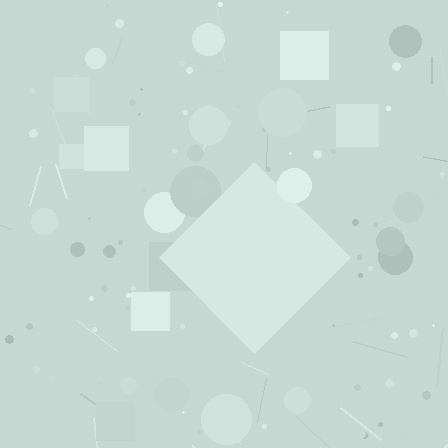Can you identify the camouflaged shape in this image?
The camouflaged shape is a diamond.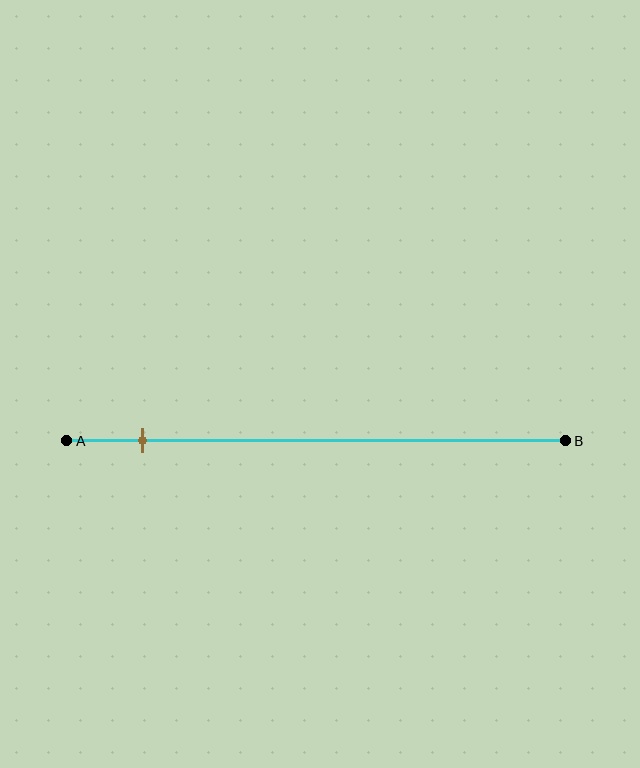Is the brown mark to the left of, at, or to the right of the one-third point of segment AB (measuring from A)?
The brown mark is to the left of the one-third point of segment AB.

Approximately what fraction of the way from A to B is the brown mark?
The brown mark is approximately 15% of the way from A to B.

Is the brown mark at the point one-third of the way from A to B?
No, the mark is at about 15% from A, not at the 33% one-third point.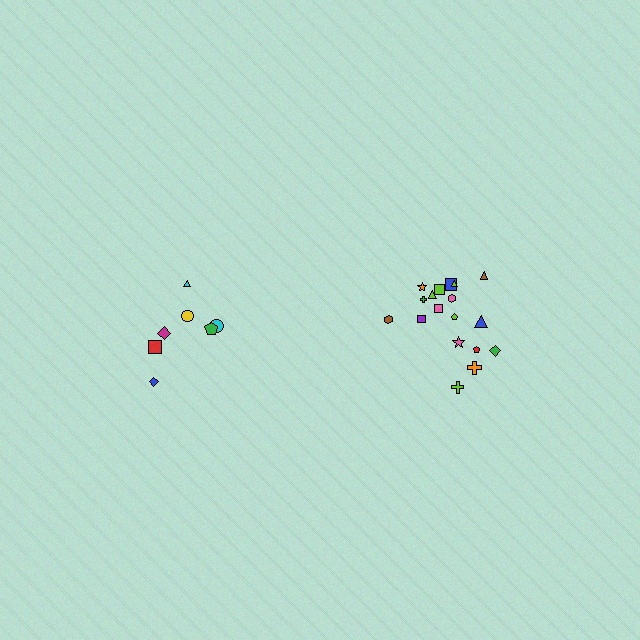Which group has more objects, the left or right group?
The right group.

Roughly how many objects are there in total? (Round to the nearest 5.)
Roughly 25 objects in total.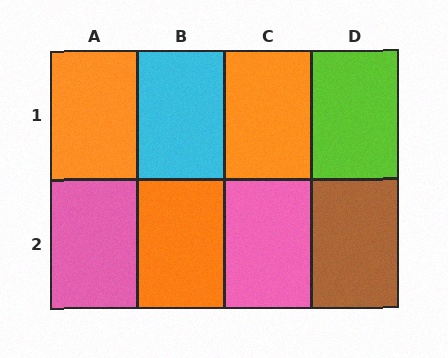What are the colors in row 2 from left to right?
Pink, orange, pink, brown.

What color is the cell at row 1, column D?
Lime.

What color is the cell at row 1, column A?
Orange.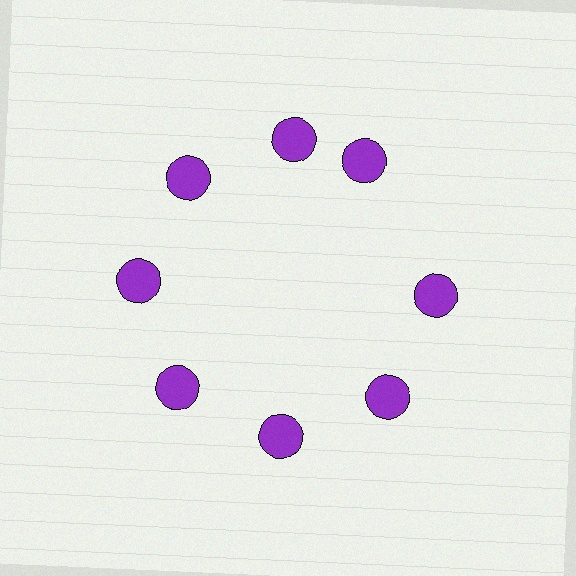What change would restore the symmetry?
The symmetry would be restored by rotating it back into even spacing with its neighbors so that all 8 circles sit at equal angles and equal distance from the center.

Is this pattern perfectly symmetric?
No. The 8 purple circles are arranged in a ring, but one element near the 2 o'clock position is rotated out of alignment along the ring, breaking the 8-fold rotational symmetry.